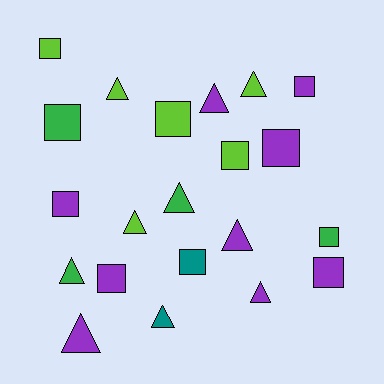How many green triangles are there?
There are 2 green triangles.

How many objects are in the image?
There are 21 objects.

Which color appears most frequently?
Purple, with 9 objects.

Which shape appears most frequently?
Square, with 11 objects.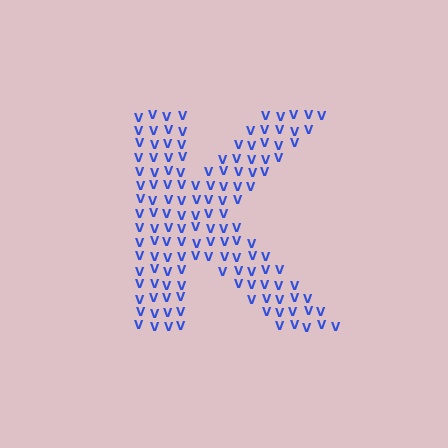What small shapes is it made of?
It is made of small letter V's.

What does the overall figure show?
The overall figure shows the letter K.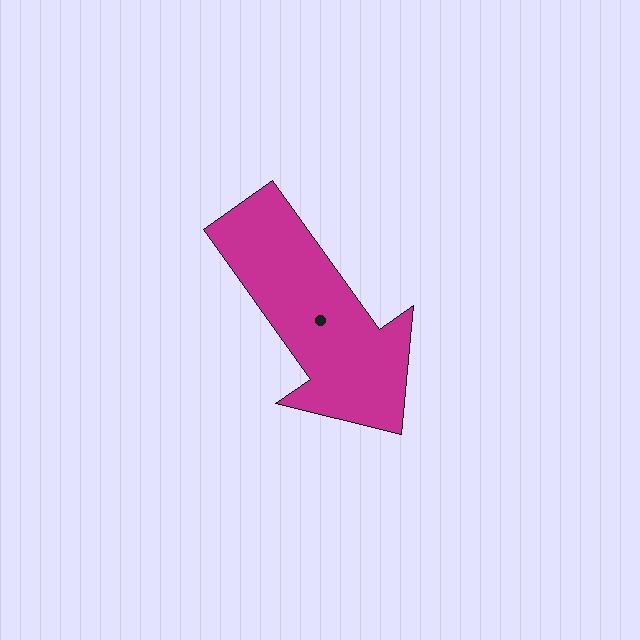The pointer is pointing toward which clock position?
Roughly 5 o'clock.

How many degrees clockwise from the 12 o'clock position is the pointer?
Approximately 144 degrees.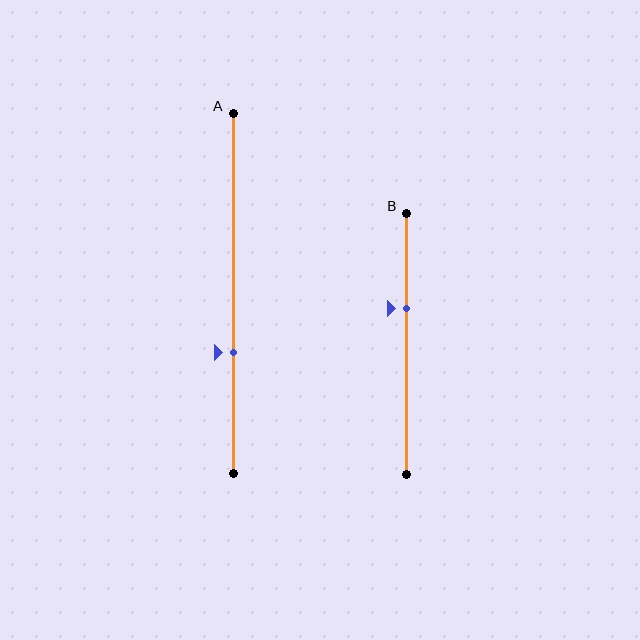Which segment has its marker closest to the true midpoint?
Segment B has its marker closest to the true midpoint.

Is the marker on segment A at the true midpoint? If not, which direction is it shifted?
No, the marker on segment A is shifted downward by about 16% of the segment length.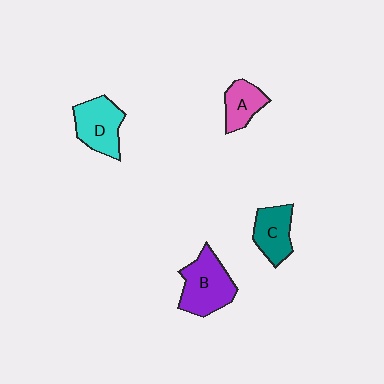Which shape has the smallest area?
Shape A (pink).